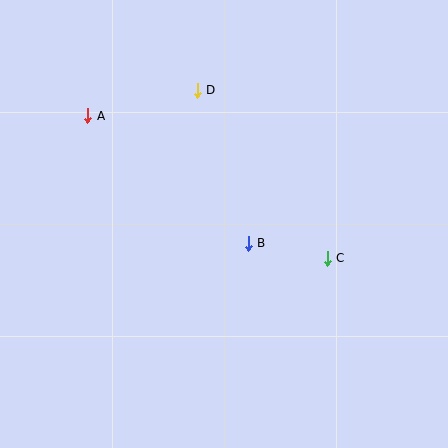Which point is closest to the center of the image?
Point B at (248, 243) is closest to the center.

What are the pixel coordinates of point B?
Point B is at (248, 243).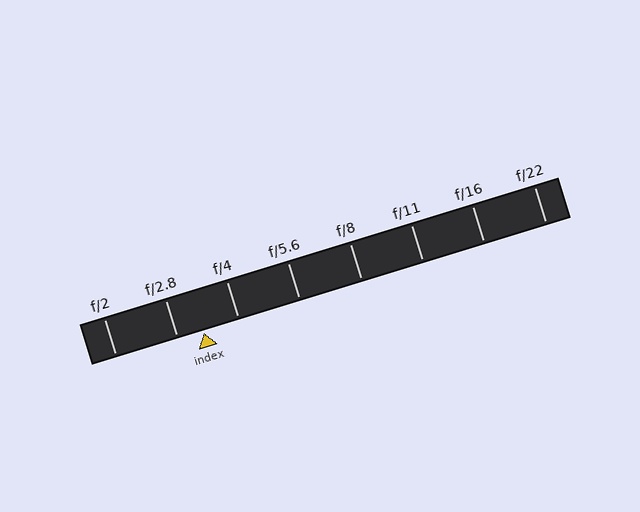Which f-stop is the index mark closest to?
The index mark is closest to f/2.8.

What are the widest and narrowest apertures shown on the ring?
The widest aperture shown is f/2 and the narrowest is f/22.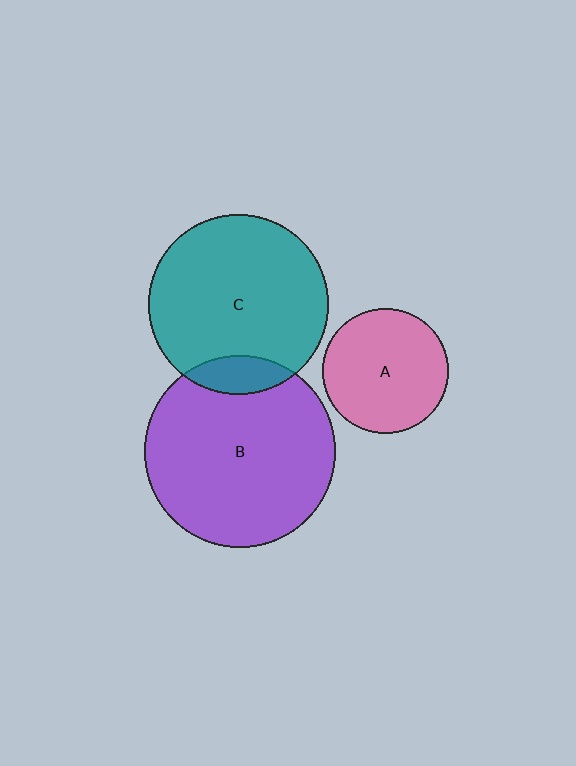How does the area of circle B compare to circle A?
Approximately 2.3 times.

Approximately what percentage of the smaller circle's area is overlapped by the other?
Approximately 10%.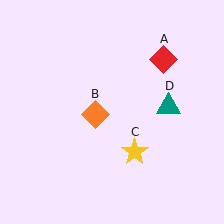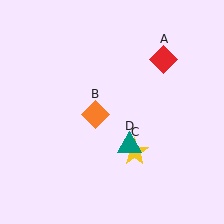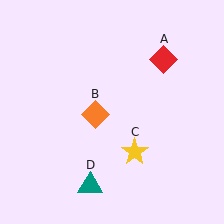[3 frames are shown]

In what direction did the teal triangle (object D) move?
The teal triangle (object D) moved down and to the left.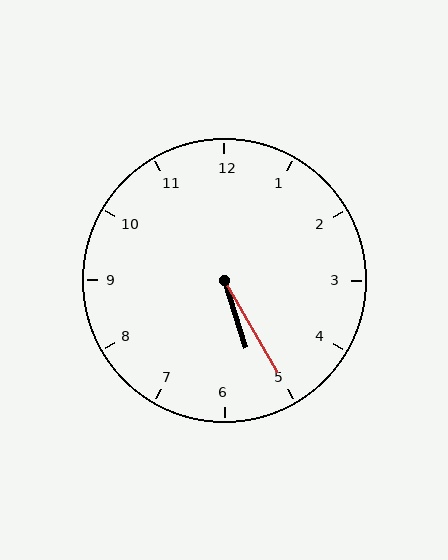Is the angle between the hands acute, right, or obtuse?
It is acute.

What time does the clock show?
5:25.